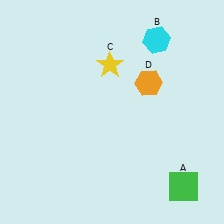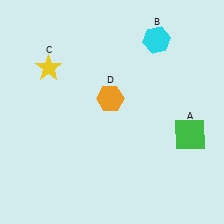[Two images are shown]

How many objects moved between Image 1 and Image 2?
3 objects moved between the two images.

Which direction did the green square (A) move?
The green square (A) moved up.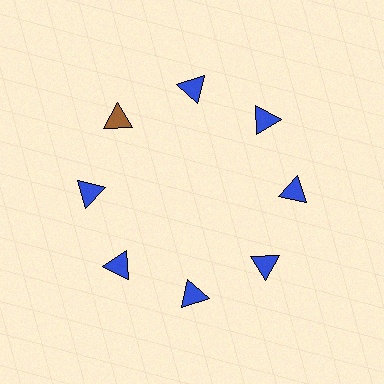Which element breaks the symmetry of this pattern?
The brown triangle at roughly the 10 o'clock position breaks the symmetry. All other shapes are blue triangles.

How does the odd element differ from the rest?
It has a different color: brown instead of blue.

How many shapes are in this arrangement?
There are 8 shapes arranged in a ring pattern.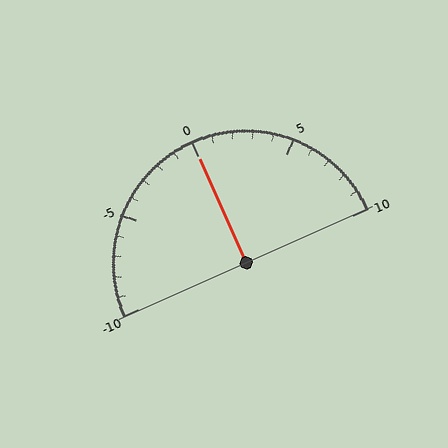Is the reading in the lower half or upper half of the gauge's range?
The reading is in the upper half of the range (-10 to 10).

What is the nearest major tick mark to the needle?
The nearest major tick mark is 0.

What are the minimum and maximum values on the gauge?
The gauge ranges from -10 to 10.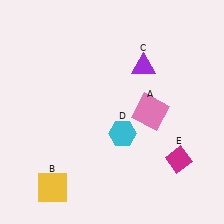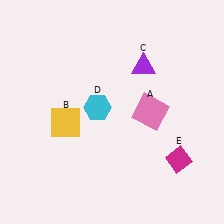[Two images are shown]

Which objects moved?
The objects that moved are: the yellow square (B), the cyan hexagon (D).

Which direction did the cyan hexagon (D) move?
The cyan hexagon (D) moved up.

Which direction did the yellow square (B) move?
The yellow square (B) moved up.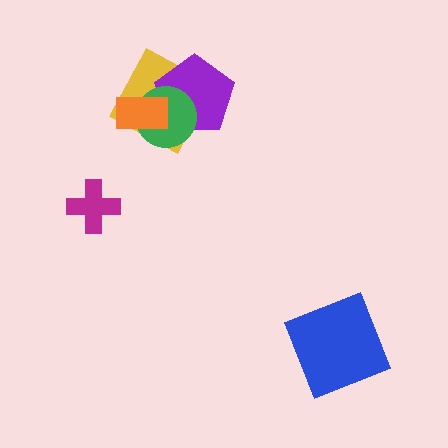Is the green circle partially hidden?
Yes, it is partially covered by another shape.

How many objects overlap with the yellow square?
3 objects overlap with the yellow square.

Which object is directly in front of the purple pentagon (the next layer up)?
The green circle is directly in front of the purple pentagon.